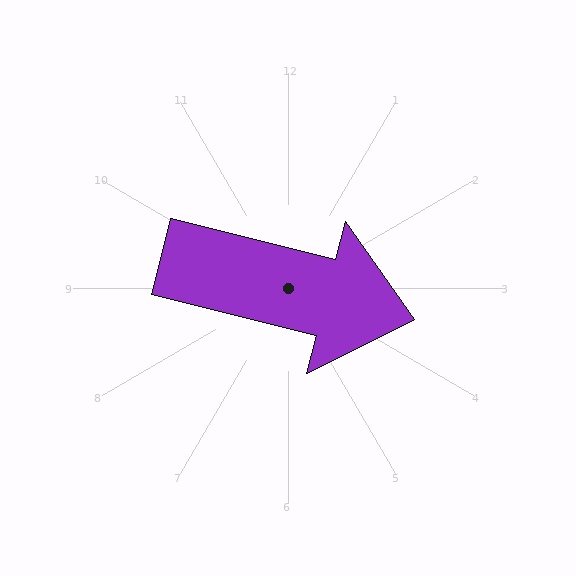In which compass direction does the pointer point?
East.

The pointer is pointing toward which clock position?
Roughly 3 o'clock.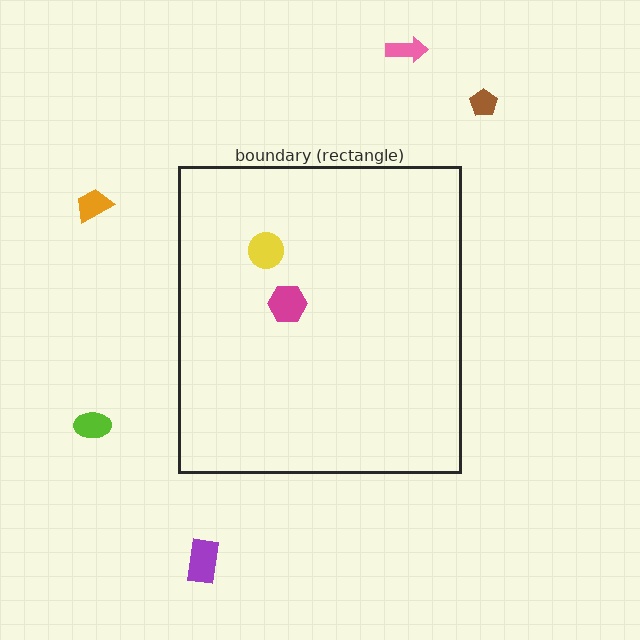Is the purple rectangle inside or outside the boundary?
Outside.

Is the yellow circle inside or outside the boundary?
Inside.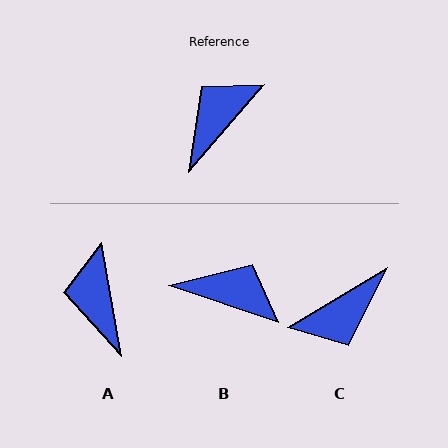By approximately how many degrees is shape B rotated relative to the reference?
Approximately 68 degrees clockwise.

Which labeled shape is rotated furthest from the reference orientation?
C, about 162 degrees away.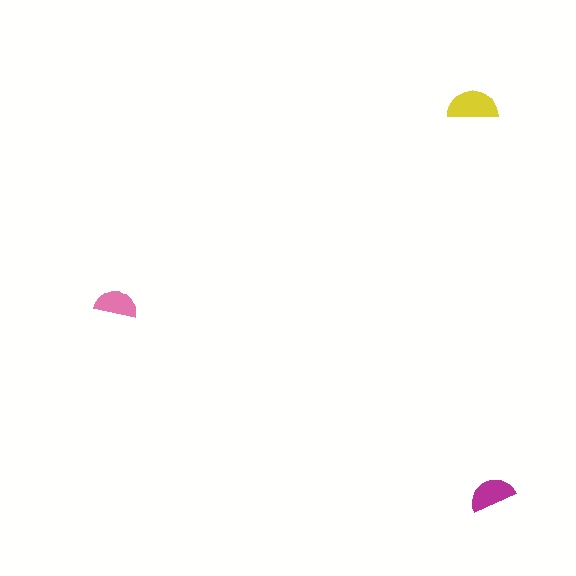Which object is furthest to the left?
The pink semicircle is leftmost.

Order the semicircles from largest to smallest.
the yellow one, the magenta one, the pink one.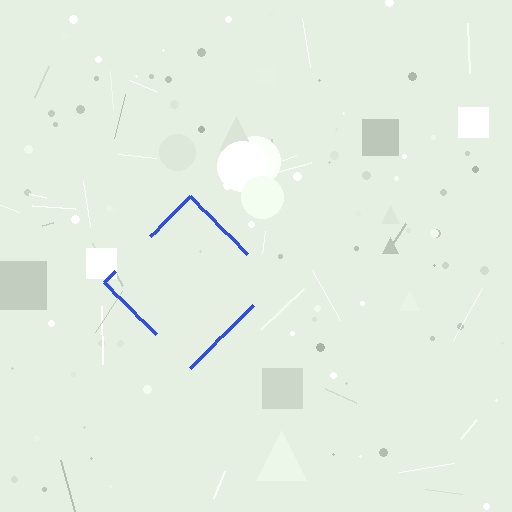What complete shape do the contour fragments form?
The contour fragments form a diamond.